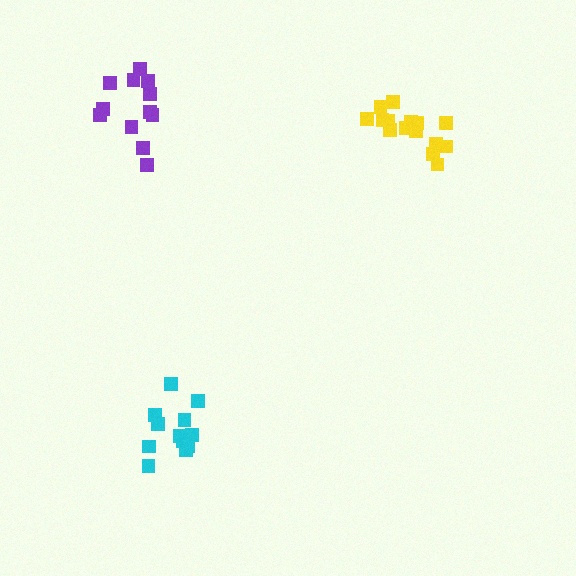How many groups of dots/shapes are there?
There are 3 groups.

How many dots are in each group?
Group 1: 12 dots, Group 2: 15 dots, Group 3: 12 dots (39 total).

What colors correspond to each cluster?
The clusters are colored: cyan, yellow, purple.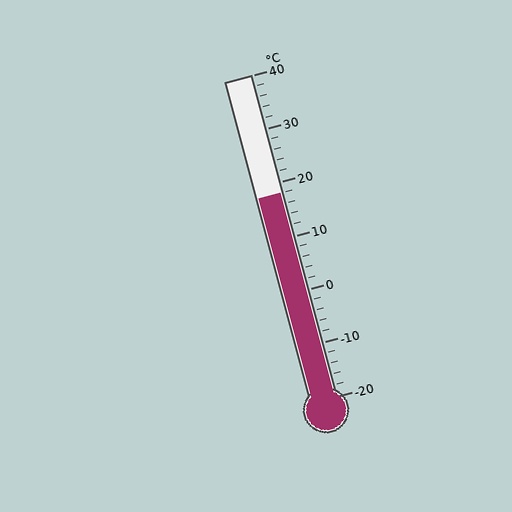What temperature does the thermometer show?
The thermometer shows approximately 18°C.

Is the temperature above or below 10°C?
The temperature is above 10°C.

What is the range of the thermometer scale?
The thermometer scale ranges from -20°C to 40°C.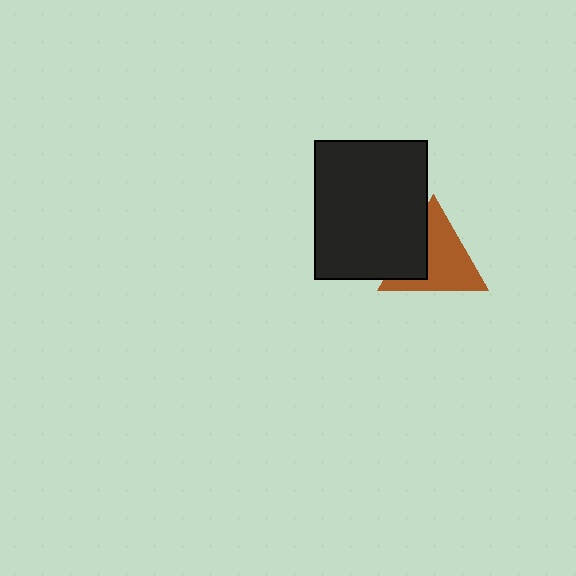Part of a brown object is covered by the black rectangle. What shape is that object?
It is a triangle.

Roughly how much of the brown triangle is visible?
Most of it is visible (roughly 70%).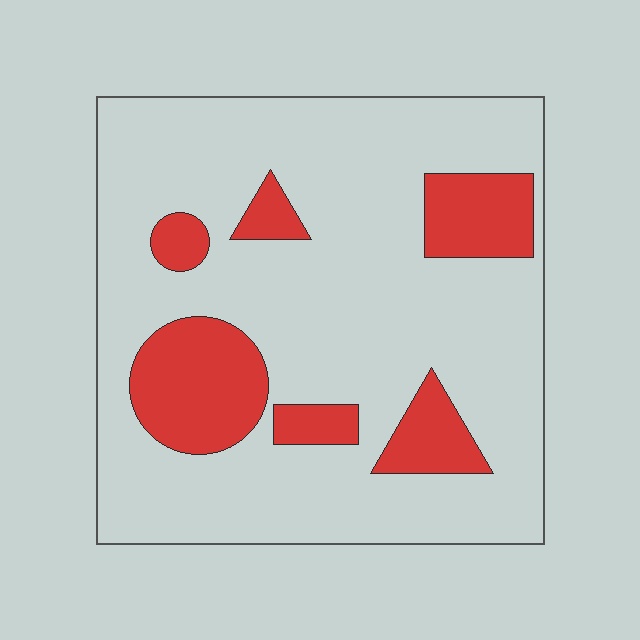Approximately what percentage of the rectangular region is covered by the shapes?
Approximately 20%.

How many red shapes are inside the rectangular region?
6.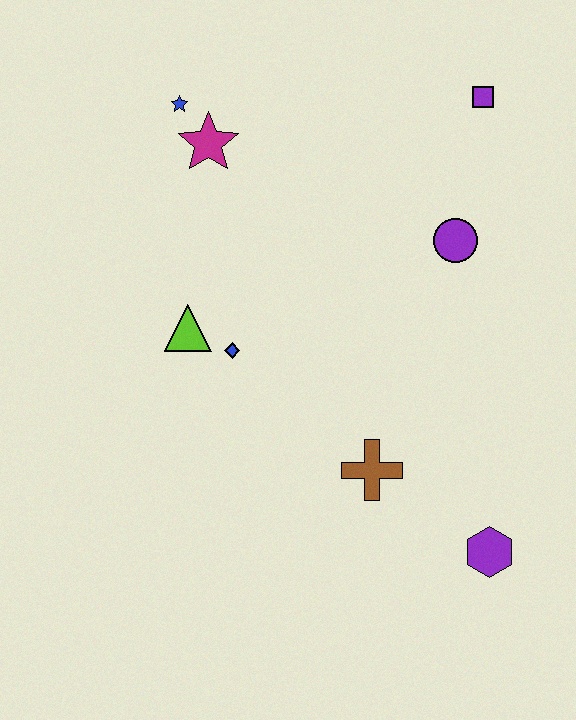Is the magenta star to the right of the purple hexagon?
No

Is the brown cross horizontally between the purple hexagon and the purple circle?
No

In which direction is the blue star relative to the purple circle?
The blue star is to the left of the purple circle.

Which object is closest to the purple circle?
The purple square is closest to the purple circle.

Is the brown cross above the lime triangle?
No